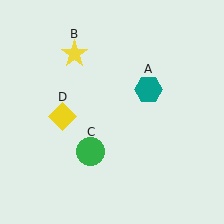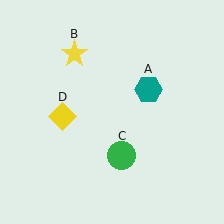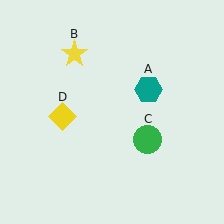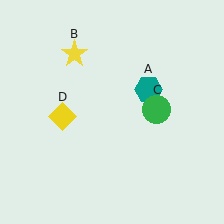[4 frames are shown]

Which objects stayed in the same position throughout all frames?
Teal hexagon (object A) and yellow star (object B) and yellow diamond (object D) remained stationary.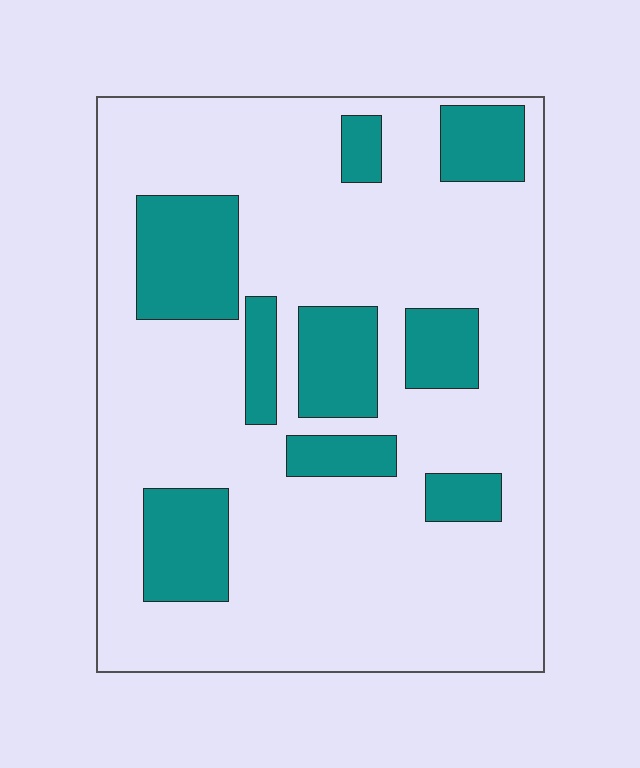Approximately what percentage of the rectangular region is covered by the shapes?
Approximately 25%.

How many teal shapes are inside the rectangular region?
9.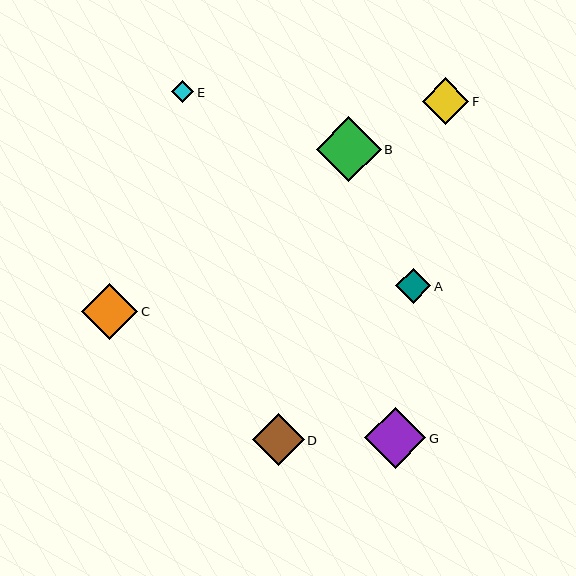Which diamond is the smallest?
Diamond E is the smallest with a size of approximately 22 pixels.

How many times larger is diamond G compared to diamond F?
Diamond G is approximately 1.3 times the size of diamond F.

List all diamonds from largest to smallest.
From largest to smallest: B, G, C, D, F, A, E.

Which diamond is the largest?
Diamond B is the largest with a size of approximately 65 pixels.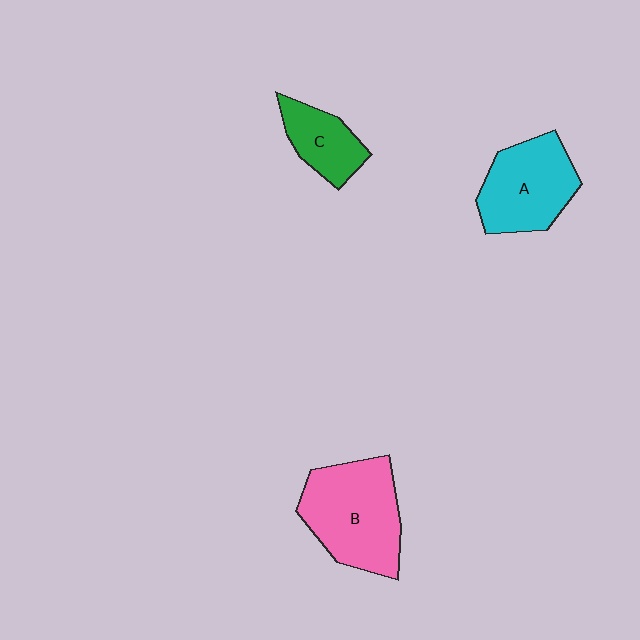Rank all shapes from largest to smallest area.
From largest to smallest: B (pink), A (cyan), C (green).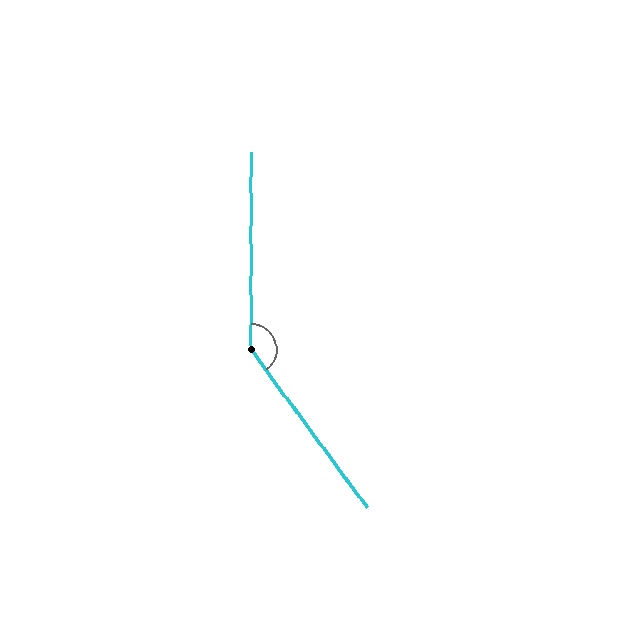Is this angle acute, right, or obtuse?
It is obtuse.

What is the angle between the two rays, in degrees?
Approximately 144 degrees.